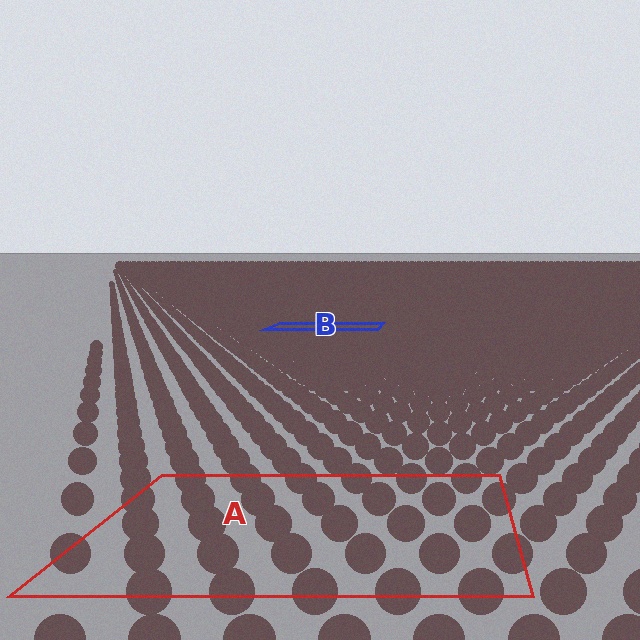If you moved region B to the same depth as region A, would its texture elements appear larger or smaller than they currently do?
They would appear larger. At a closer depth, the same texture elements are projected at a bigger on-screen size.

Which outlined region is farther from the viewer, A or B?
Region B is farther from the viewer — the texture elements inside it appear smaller and more densely packed.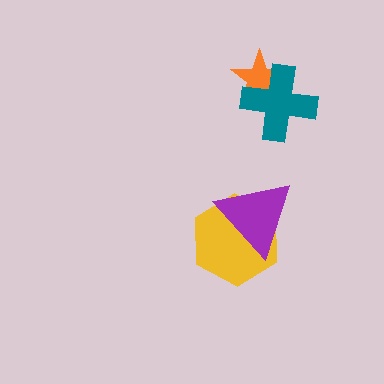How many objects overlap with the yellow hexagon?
1 object overlaps with the yellow hexagon.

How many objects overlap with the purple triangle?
1 object overlaps with the purple triangle.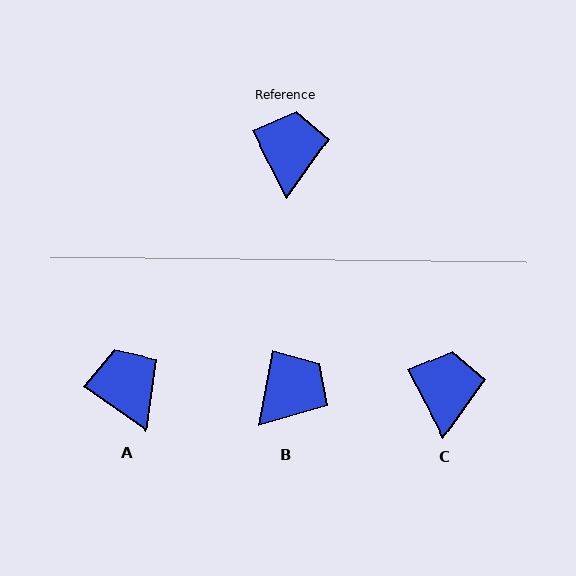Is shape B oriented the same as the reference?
No, it is off by about 39 degrees.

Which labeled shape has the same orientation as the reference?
C.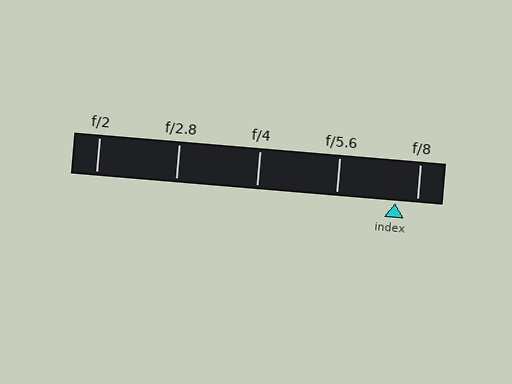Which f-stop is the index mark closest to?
The index mark is closest to f/8.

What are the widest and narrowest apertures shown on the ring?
The widest aperture shown is f/2 and the narrowest is f/8.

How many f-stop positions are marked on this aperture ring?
There are 5 f-stop positions marked.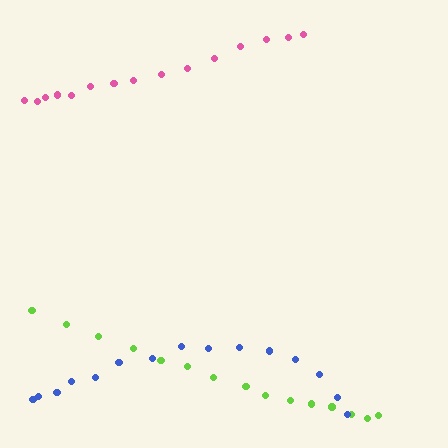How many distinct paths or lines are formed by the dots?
There are 3 distinct paths.